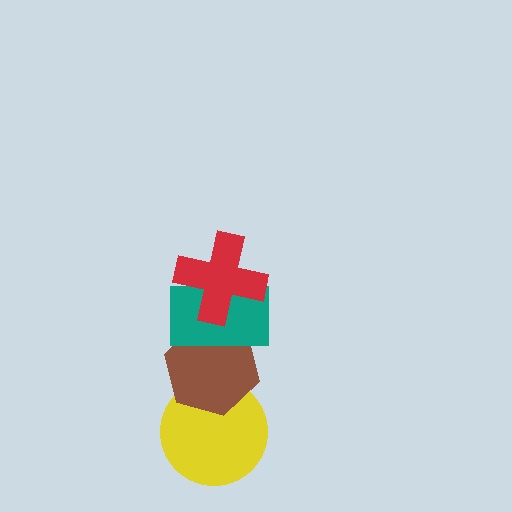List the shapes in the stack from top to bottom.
From top to bottom: the red cross, the teal rectangle, the brown hexagon, the yellow circle.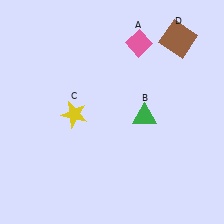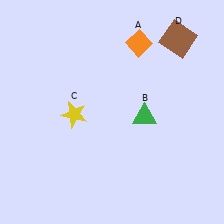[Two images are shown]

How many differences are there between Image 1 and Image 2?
There is 1 difference between the two images.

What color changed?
The diamond (A) changed from pink in Image 1 to orange in Image 2.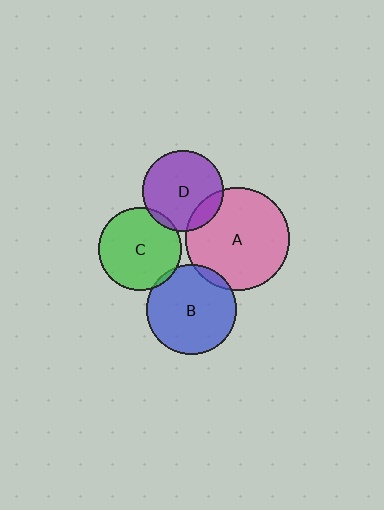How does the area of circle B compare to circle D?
Approximately 1.2 times.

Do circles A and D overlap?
Yes.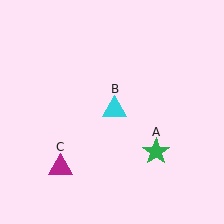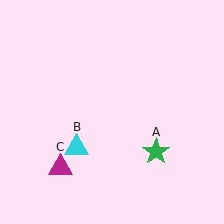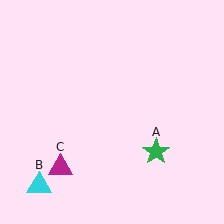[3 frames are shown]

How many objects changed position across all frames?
1 object changed position: cyan triangle (object B).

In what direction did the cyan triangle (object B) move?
The cyan triangle (object B) moved down and to the left.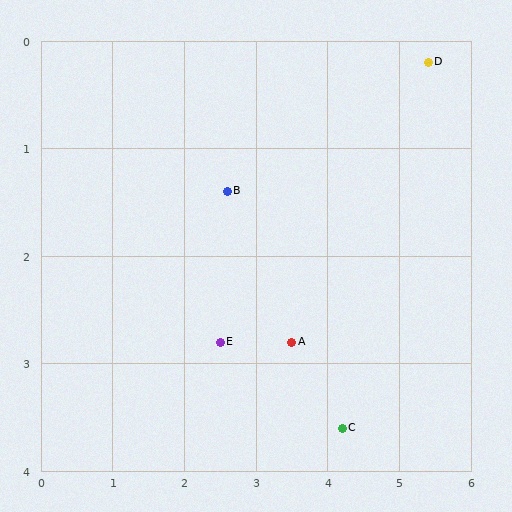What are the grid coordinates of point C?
Point C is at approximately (4.2, 3.6).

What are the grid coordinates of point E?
Point E is at approximately (2.5, 2.8).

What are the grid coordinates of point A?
Point A is at approximately (3.5, 2.8).